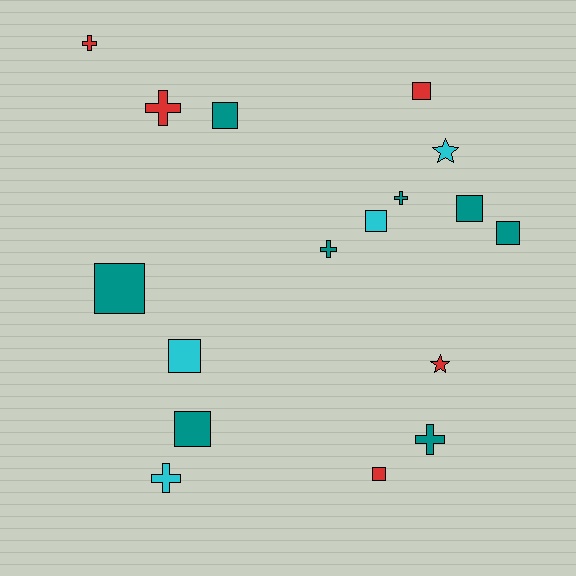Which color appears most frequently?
Teal, with 8 objects.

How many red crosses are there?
There are 2 red crosses.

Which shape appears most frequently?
Square, with 9 objects.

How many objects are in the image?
There are 17 objects.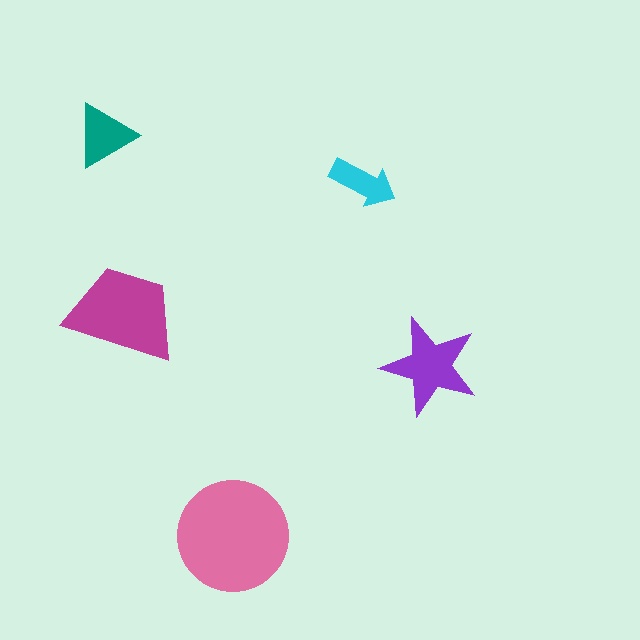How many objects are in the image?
There are 5 objects in the image.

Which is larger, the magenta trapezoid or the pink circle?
The pink circle.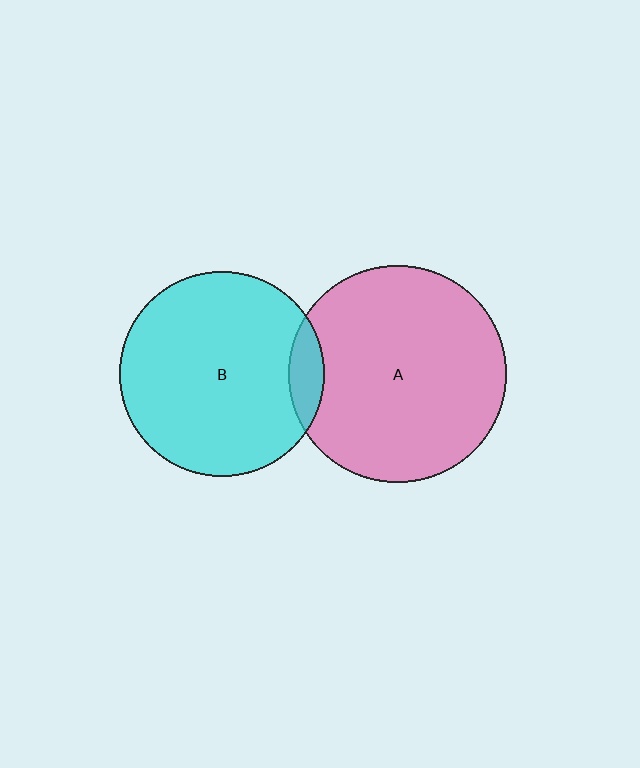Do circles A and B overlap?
Yes.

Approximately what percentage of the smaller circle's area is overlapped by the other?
Approximately 10%.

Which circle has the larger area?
Circle A (pink).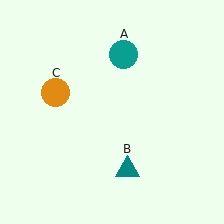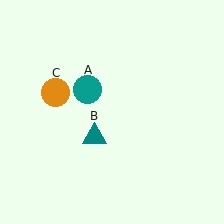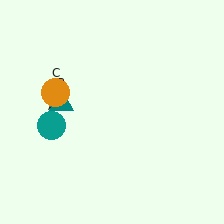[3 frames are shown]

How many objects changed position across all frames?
2 objects changed position: teal circle (object A), teal triangle (object B).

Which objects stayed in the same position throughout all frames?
Orange circle (object C) remained stationary.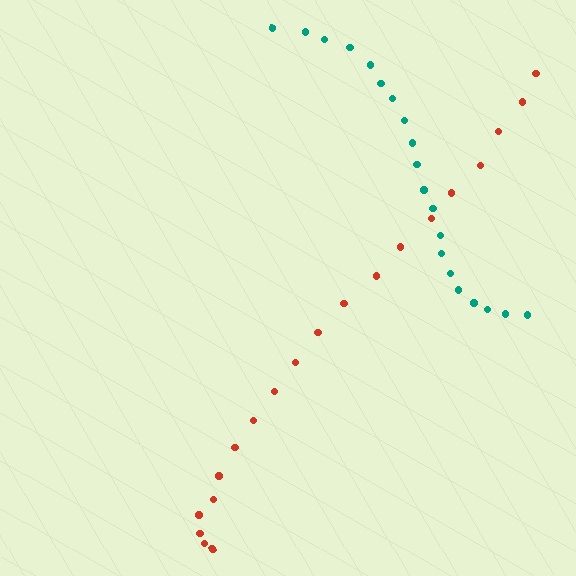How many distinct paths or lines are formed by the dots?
There are 2 distinct paths.